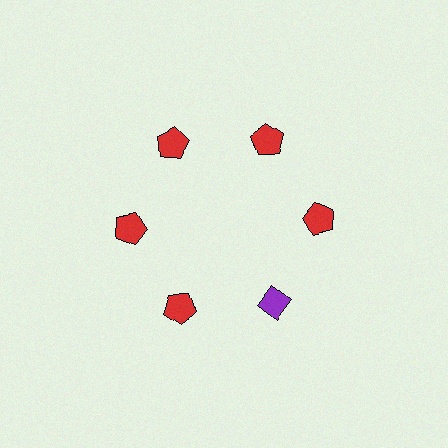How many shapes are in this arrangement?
There are 6 shapes arranged in a ring pattern.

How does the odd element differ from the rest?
It differs in both color (purple instead of red) and shape (diamond instead of pentagon).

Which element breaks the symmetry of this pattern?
The purple diamond at roughly the 5 o'clock position breaks the symmetry. All other shapes are red pentagons.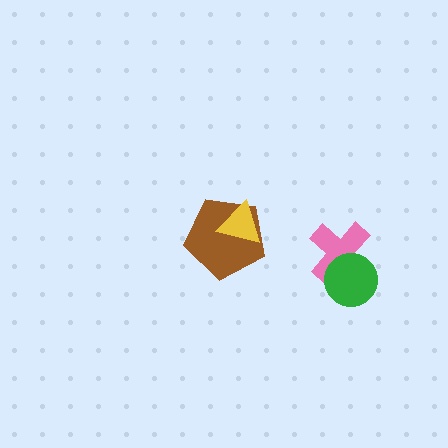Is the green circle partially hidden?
No, no other shape covers it.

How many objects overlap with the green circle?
1 object overlaps with the green circle.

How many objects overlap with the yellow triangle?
1 object overlaps with the yellow triangle.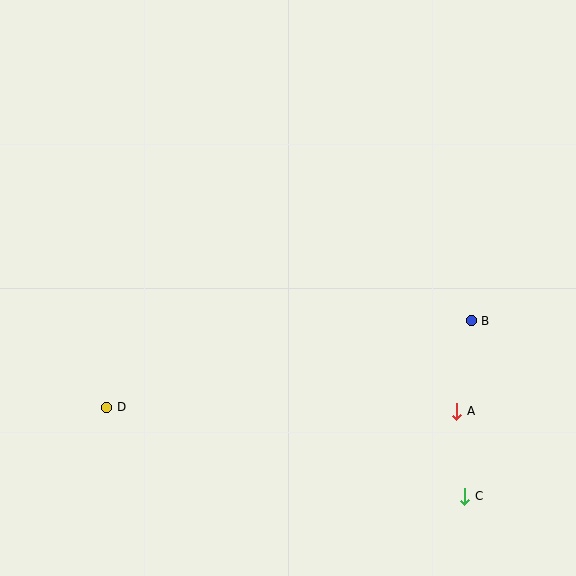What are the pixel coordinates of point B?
Point B is at (471, 321).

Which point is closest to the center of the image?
Point B at (471, 321) is closest to the center.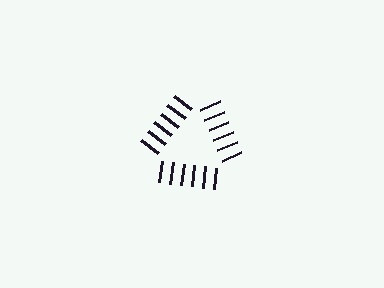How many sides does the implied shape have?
3 sides — the line-ends trace a triangle.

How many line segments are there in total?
18 — 6 along each of the 3 edges.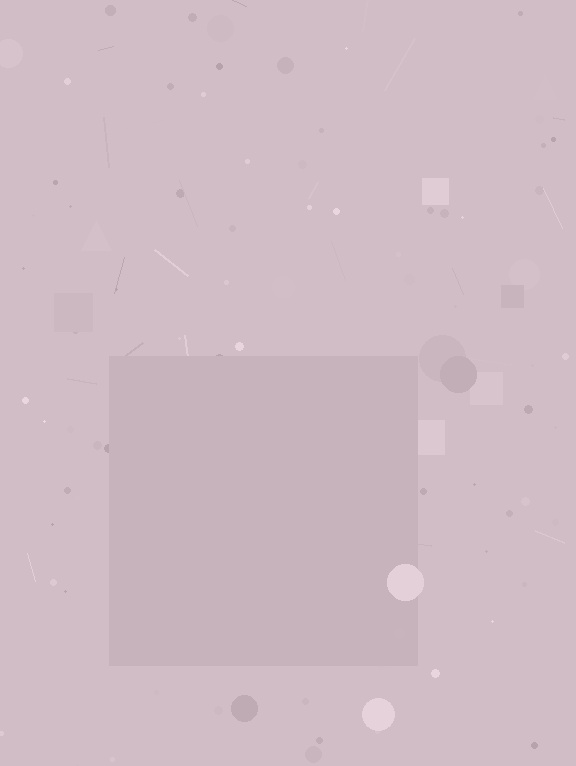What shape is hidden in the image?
A square is hidden in the image.